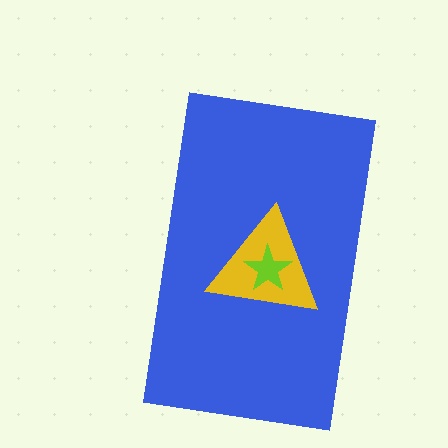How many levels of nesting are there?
3.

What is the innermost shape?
The lime star.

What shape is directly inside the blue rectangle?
The yellow triangle.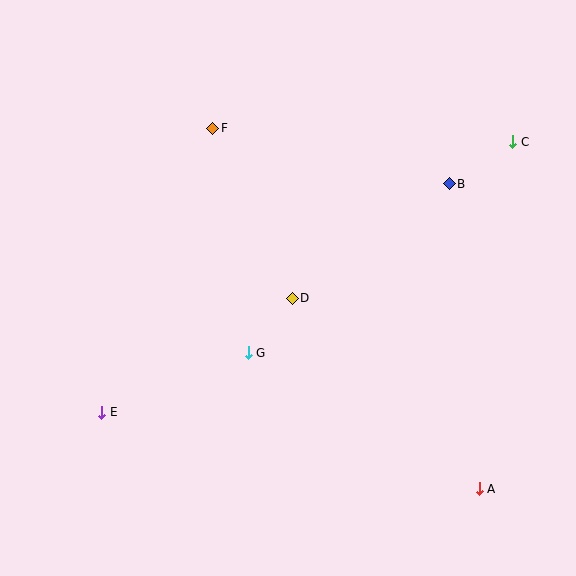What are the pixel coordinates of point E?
Point E is at (102, 412).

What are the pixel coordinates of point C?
Point C is at (513, 142).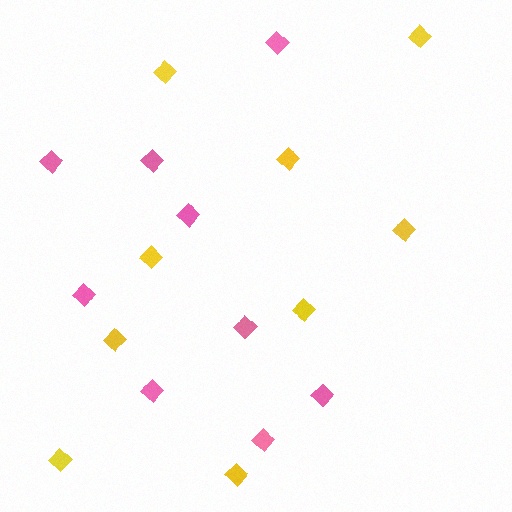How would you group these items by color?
There are 2 groups: one group of yellow diamonds (9) and one group of pink diamonds (9).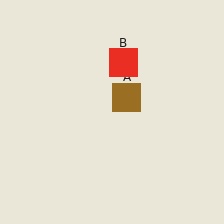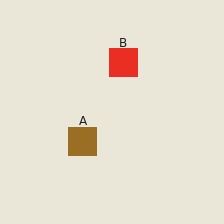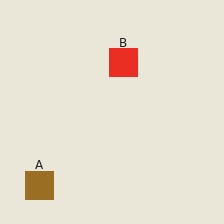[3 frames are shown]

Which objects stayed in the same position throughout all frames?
Red square (object B) remained stationary.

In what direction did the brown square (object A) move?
The brown square (object A) moved down and to the left.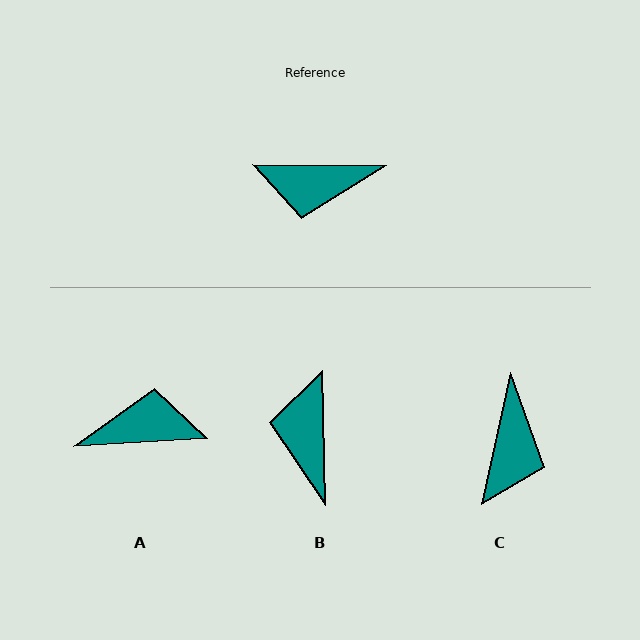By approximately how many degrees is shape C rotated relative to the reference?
Approximately 78 degrees counter-clockwise.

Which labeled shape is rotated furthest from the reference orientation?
A, about 176 degrees away.